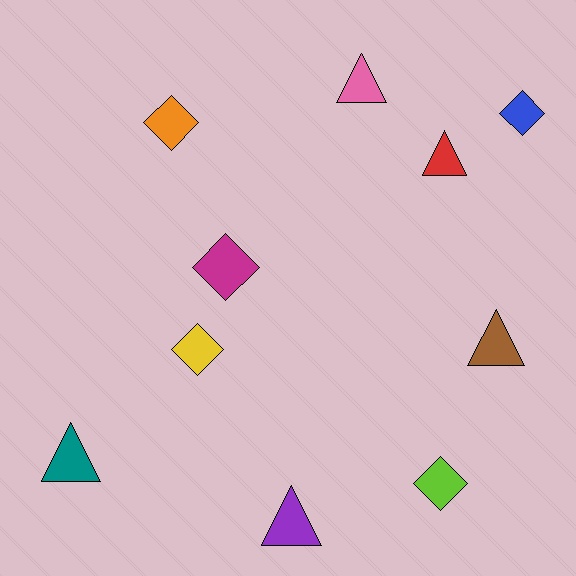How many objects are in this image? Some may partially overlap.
There are 10 objects.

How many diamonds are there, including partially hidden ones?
There are 5 diamonds.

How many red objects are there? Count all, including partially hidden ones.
There is 1 red object.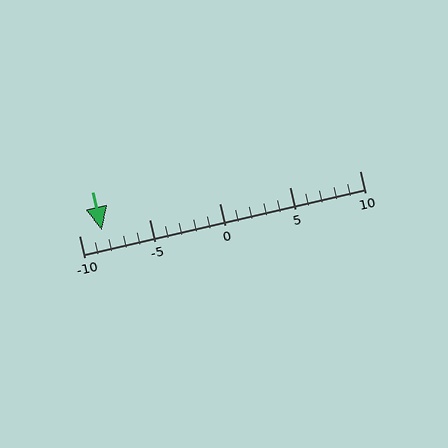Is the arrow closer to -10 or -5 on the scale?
The arrow is closer to -10.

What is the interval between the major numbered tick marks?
The major tick marks are spaced 5 units apart.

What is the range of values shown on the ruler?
The ruler shows values from -10 to 10.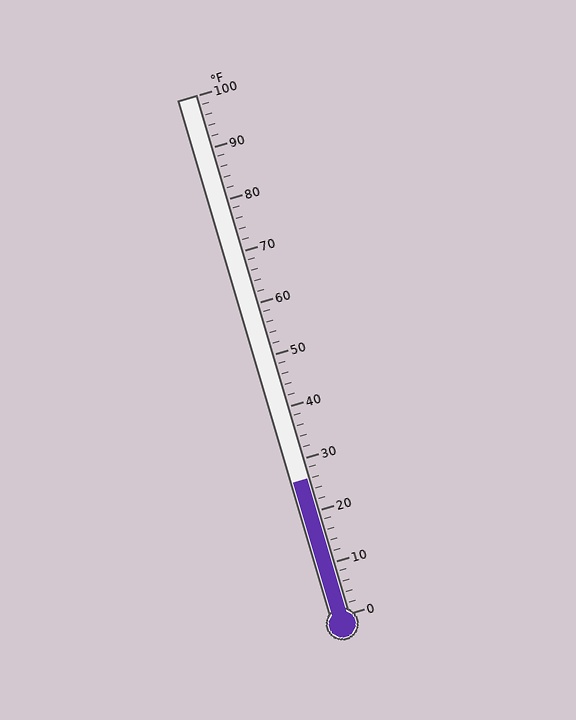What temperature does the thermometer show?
The thermometer shows approximately 26°F.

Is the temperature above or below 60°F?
The temperature is below 60°F.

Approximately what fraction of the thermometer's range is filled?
The thermometer is filled to approximately 25% of its range.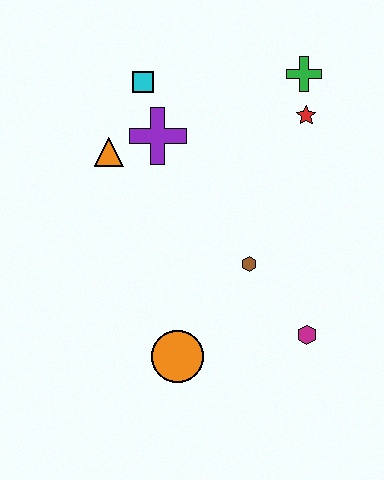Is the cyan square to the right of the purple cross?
No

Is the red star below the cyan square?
Yes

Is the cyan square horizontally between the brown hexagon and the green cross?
No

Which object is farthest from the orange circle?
The green cross is farthest from the orange circle.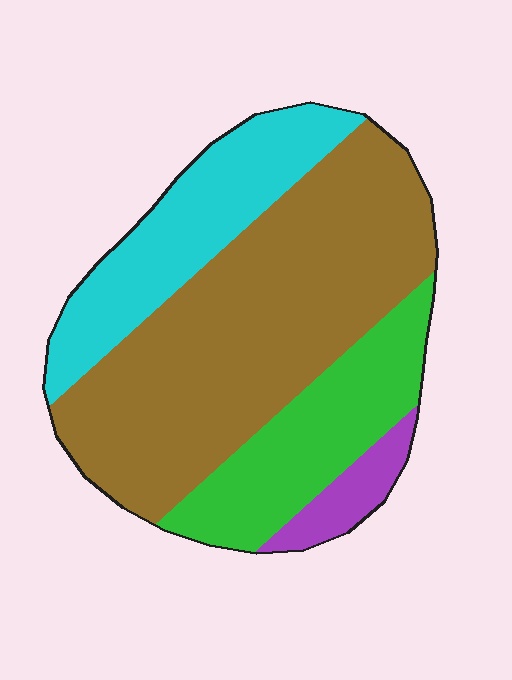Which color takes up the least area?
Purple, at roughly 5%.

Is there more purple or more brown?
Brown.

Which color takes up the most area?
Brown, at roughly 50%.